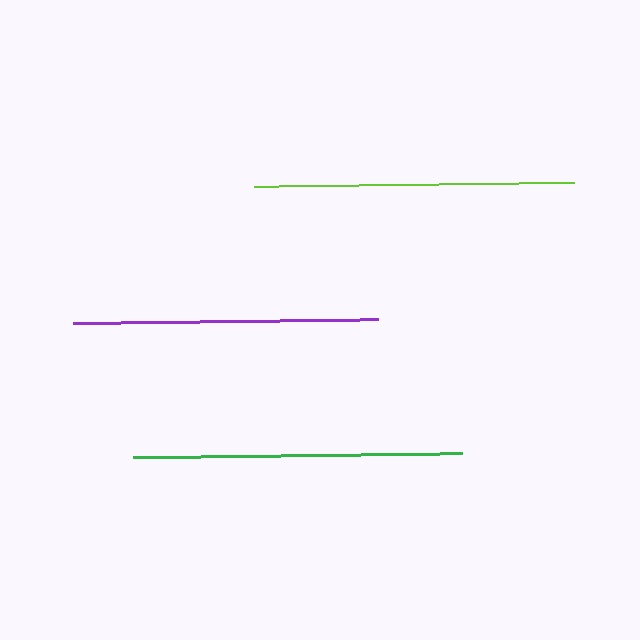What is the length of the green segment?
The green segment is approximately 330 pixels long.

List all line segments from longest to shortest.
From longest to shortest: green, lime, purple.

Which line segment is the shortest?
The purple line is the shortest at approximately 305 pixels.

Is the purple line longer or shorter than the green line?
The green line is longer than the purple line.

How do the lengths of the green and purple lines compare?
The green and purple lines are approximately the same length.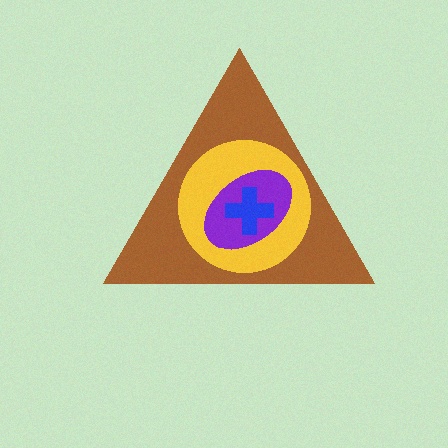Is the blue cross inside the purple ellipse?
Yes.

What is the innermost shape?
The blue cross.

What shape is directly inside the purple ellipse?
The blue cross.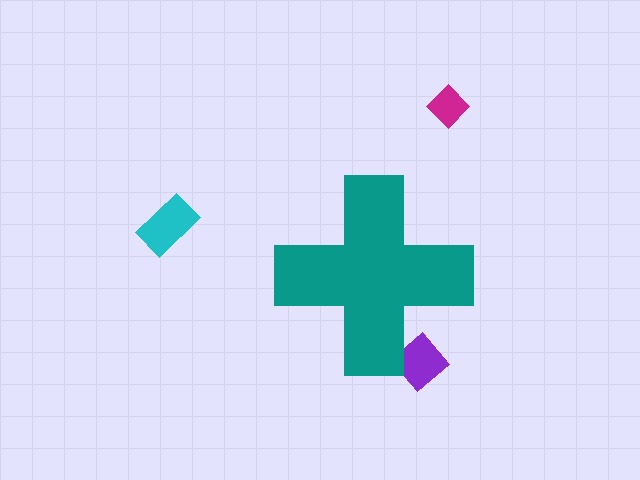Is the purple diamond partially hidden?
Yes, the purple diamond is partially hidden behind the teal cross.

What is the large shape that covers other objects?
A teal cross.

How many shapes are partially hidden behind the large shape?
1 shape is partially hidden.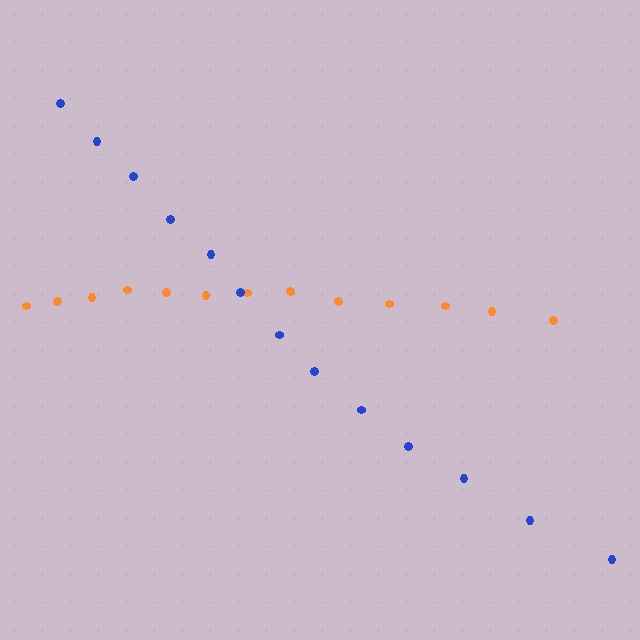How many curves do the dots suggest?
There are 2 distinct paths.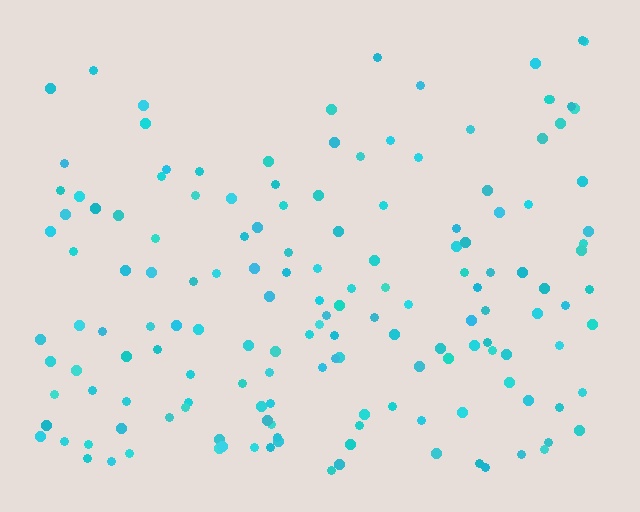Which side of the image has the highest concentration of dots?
The bottom.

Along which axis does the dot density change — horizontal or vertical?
Vertical.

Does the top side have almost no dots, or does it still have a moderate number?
Still a moderate number, just noticeably fewer than the bottom.